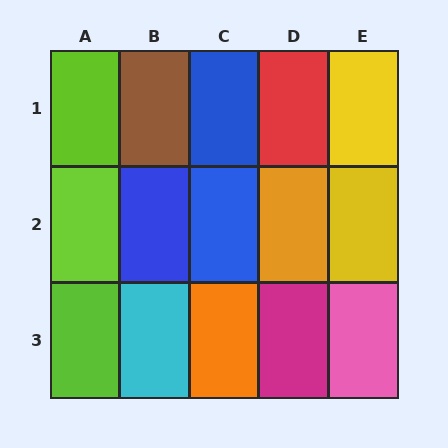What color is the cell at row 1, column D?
Red.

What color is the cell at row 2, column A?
Lime.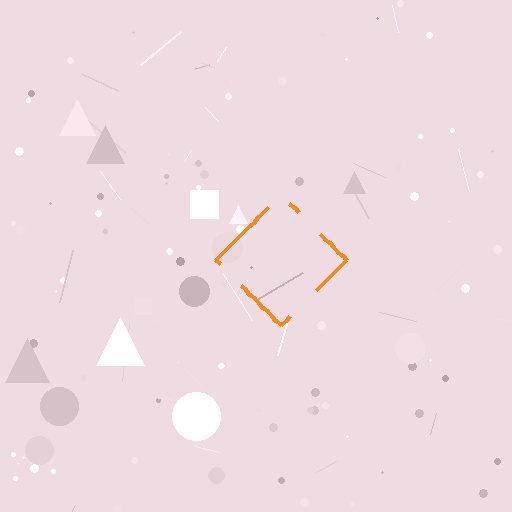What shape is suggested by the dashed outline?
The dashed outline suggests a diamond.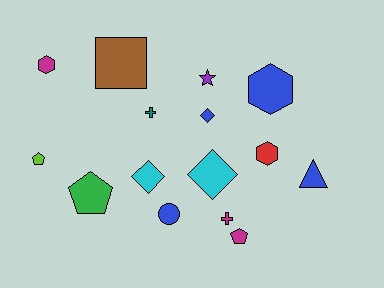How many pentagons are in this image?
There are 3 pentagons.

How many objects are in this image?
There are 15 objects.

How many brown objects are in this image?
There is 1 brown object.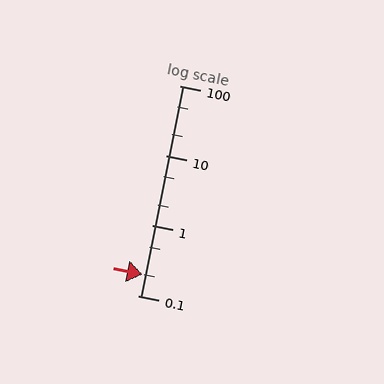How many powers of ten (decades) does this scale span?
The scale spans 3 decades, from 0.1 to 100.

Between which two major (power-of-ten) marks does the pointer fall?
The pointer is between 0.1 and 1.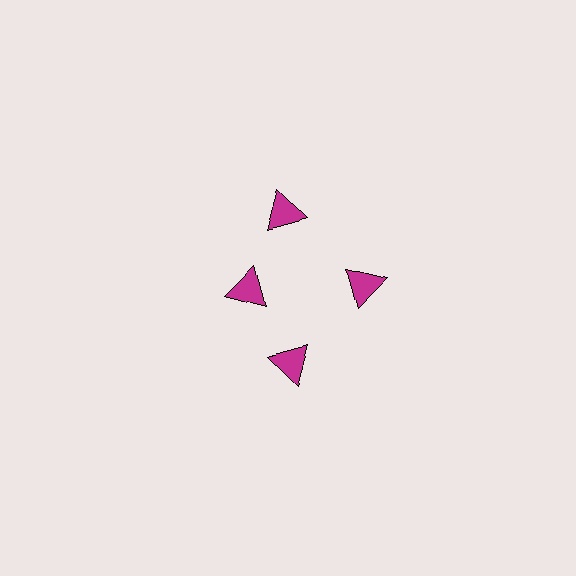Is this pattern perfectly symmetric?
No. The 4 magenta triangles are arranged in a ring, but one element near the 9 o'clock position is pulled inward toward the center, breaking the 4-fold rotational symmetry.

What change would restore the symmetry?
The symmetry would be restored by moving it outward, back onto the ring so that all 4 triangles sit at equal angles and equal distance from the center.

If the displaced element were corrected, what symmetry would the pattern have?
It would have 4-fold rotational symmetry — the pattern would map onto itself every 90 degrees.